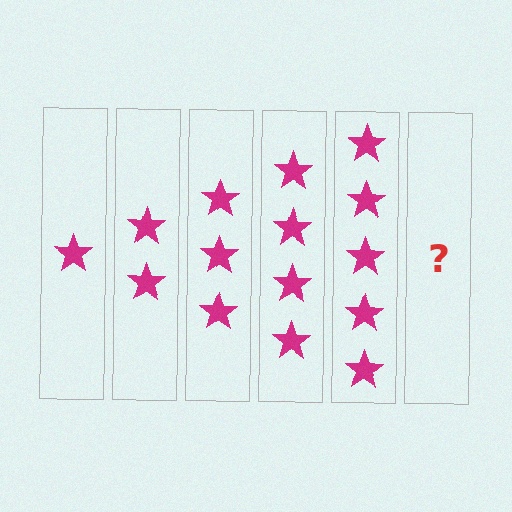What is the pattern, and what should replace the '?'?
The pattern is that each step adds one more star. The '?' should be 6 stars.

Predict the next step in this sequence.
The next step is 6 stars.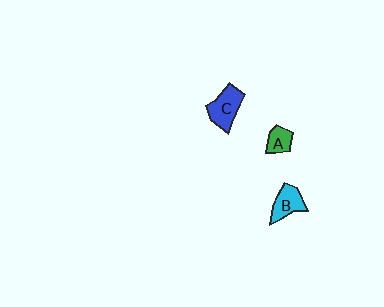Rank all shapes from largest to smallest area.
From largest to smallest: C (blue), B (cyan), A (green).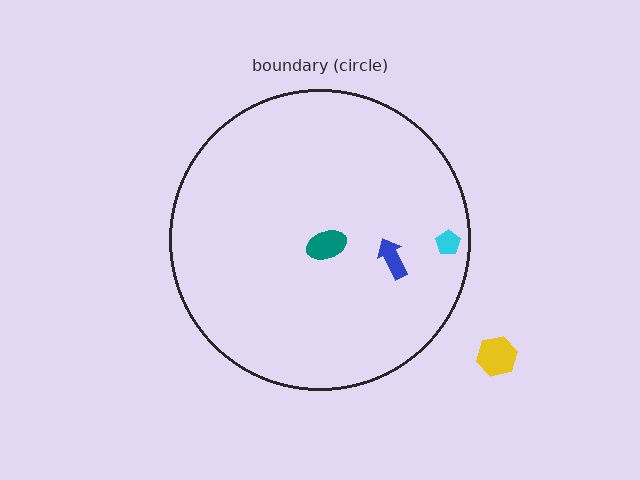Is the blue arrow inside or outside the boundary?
Inside.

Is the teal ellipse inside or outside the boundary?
Inside.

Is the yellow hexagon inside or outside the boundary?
Outside.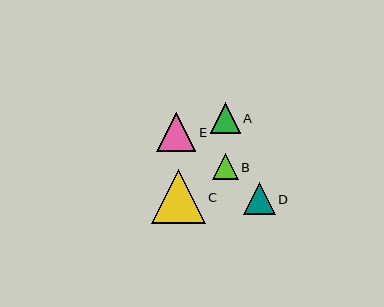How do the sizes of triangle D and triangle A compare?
Triangle D and triangle A are approximately the same size.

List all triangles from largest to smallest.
From largest to smallest: C, E, D, A, B.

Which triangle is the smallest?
Triangle B is the smallest with a size of approximately 26 pixels.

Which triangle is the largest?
Triangle C is the largest with a size of approximately 54 pixels.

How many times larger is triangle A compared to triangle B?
Triangle A is approximately 1.2 times the size of triangle B.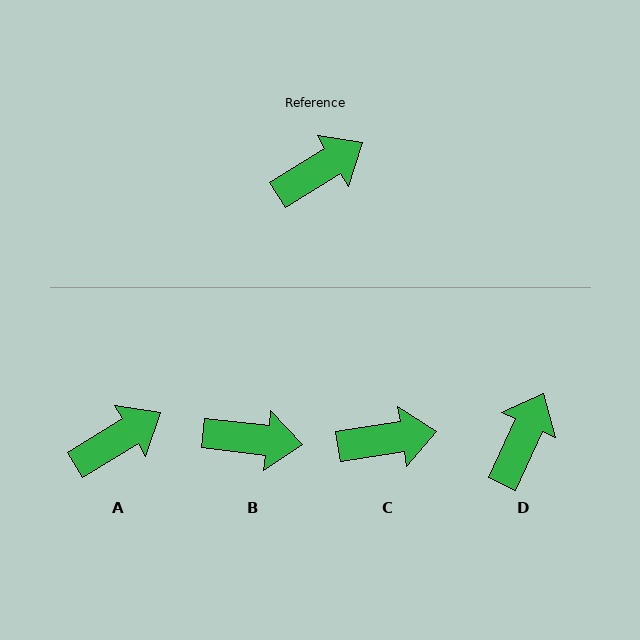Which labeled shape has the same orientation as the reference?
A.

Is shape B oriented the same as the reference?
No, it is off by about 38 degrees.